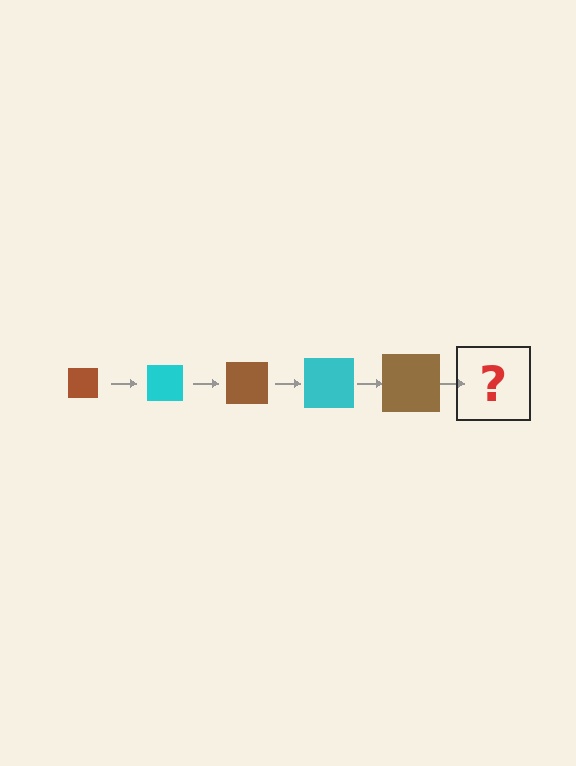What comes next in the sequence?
The next element should be a cyan square, larger than the previous one.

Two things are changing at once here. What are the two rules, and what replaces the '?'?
The two rules are that the square grows larger each step and the color cycles through brown and cyan. The '?' should be a cyan square, larger than the previous one.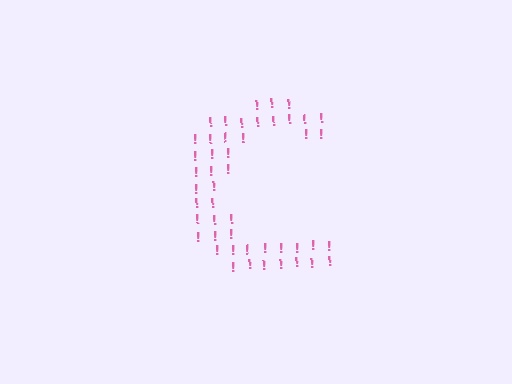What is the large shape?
The large shape is the letter C.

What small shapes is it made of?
It is made of small exclamation marks.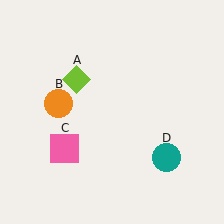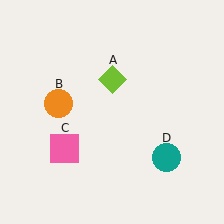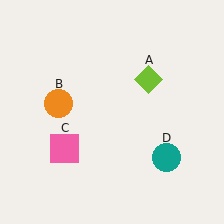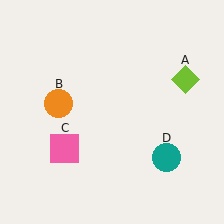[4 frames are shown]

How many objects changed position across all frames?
1 object changed position: lime diamond (object A).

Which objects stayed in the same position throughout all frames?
Orange circle (object B) and pink square (object C) and teal circle (object D) remained stationary.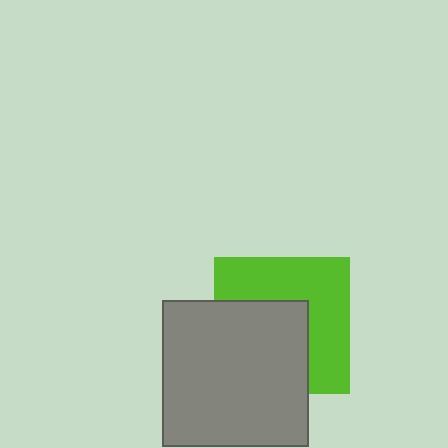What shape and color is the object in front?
The object in front is a gray square.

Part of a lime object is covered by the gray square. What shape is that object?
It is a square.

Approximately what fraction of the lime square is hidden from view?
Roughly 49% of the lime square is hidden behind the gray square.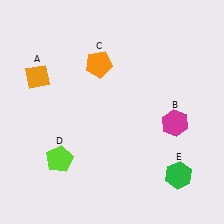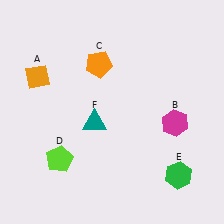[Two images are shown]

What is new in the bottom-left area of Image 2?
A teal triangle (F) was added in the bottom-left area of Image 2.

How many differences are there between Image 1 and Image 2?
There is 1 difference between the two images.